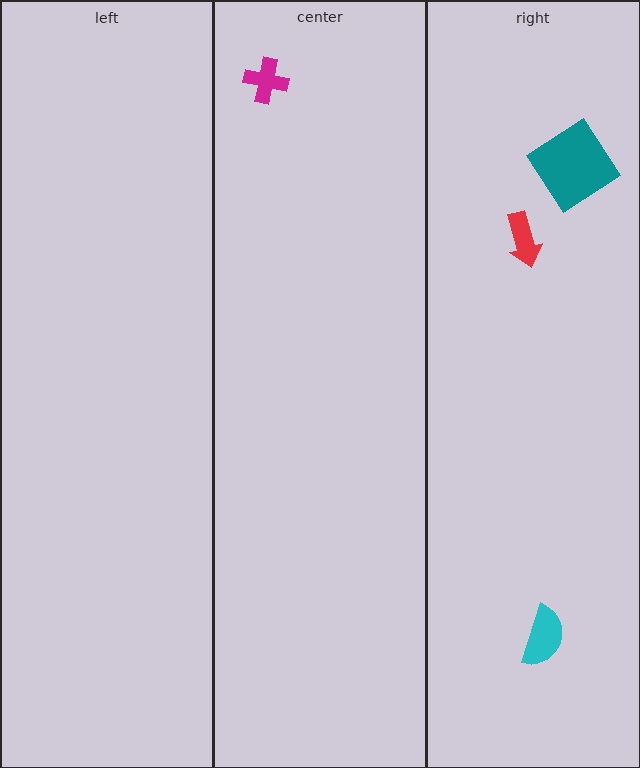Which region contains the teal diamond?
The right region.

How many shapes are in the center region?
1.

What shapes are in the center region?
The magenta cross.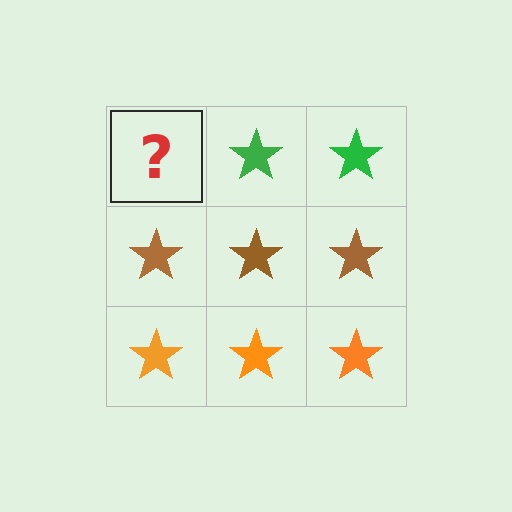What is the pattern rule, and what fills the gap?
The rule is that each row has a consistent color. The gap should be filled with a green star.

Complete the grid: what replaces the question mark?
The question mark should be replaced with a green star.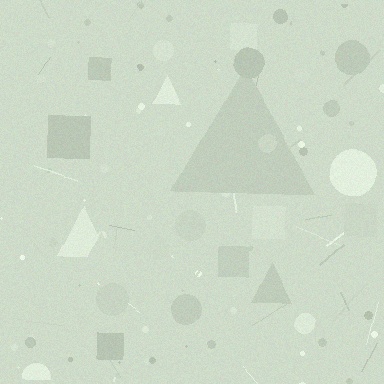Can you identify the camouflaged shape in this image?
The camouflaged shape is a triangle.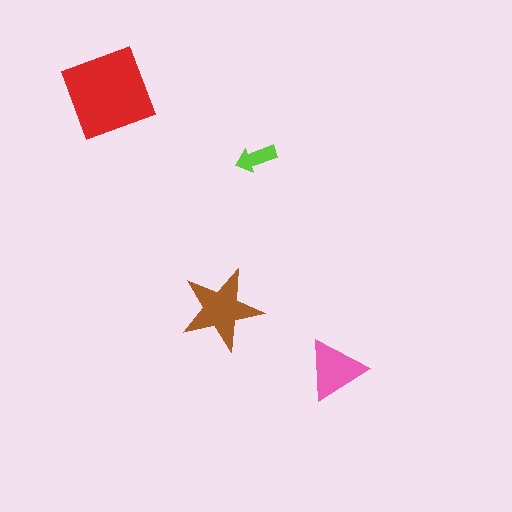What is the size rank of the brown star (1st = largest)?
2nd.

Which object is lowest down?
The pink triangle is bottommost.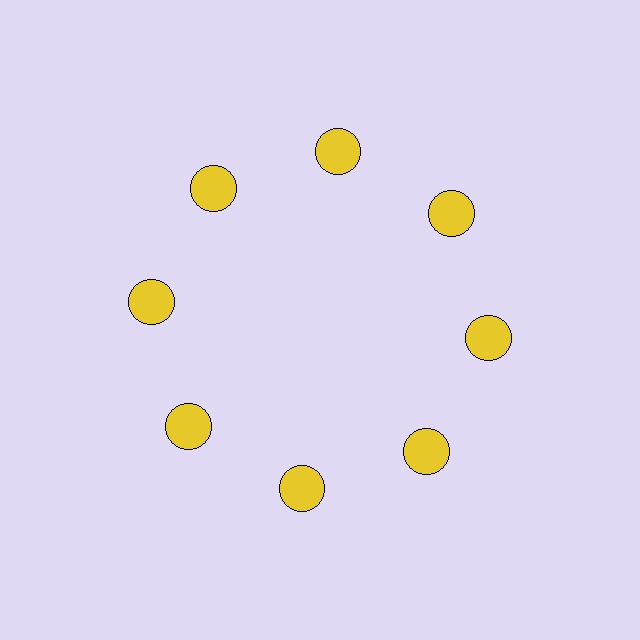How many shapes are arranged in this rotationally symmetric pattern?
There are 8 shapes, arranged in 8 groups of 1.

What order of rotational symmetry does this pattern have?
This pattern has 8-fold rotational symmetry.